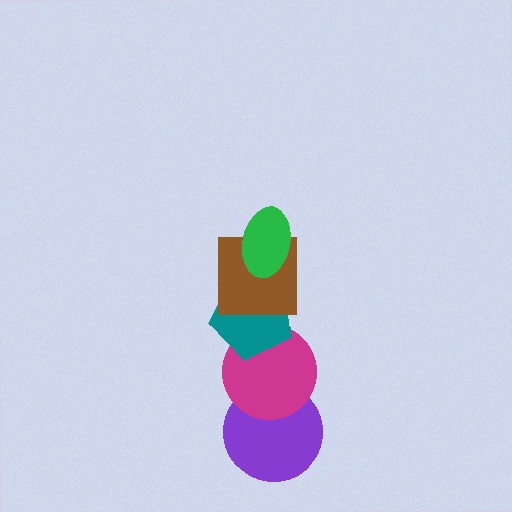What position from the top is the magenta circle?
The magenta circle is 4th from the top.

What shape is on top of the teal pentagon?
The brown square is on top of the teal pentagon.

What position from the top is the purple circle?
The purple circle is 5th from the top.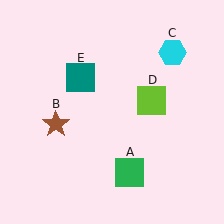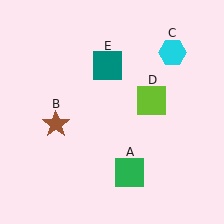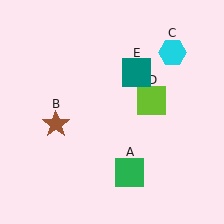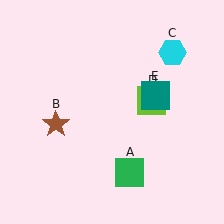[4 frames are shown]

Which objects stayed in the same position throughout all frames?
Green square (object A) and brown star (object B) and cyan hexagon (object C) and lime square (object D) remained stationary.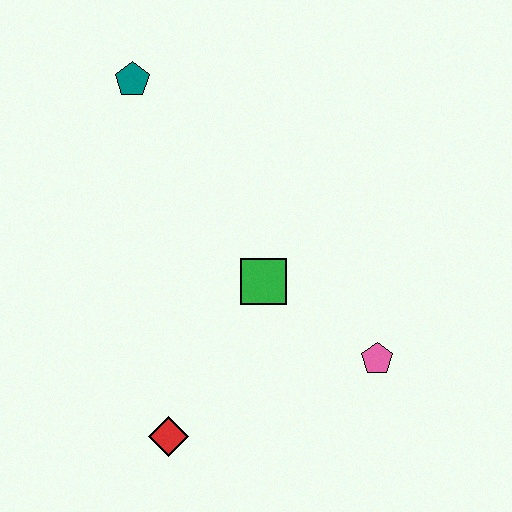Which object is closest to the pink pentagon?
The green square is closest to the pink pentagon.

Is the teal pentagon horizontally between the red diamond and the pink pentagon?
No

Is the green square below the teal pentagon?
Yes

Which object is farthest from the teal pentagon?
The pink pentagon is farthest from the teal pentagon.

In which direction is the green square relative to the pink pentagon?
The green square is to the left of the pink pentagon.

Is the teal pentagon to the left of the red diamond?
Yes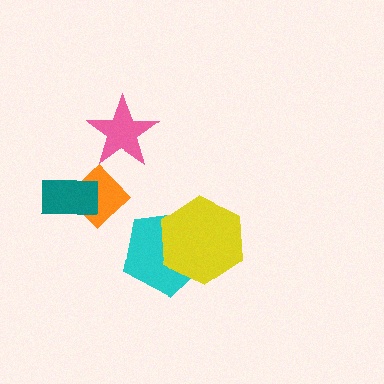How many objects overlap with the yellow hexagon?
1 object overlaps with the yellow hexagon.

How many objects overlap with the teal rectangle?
1 object overlaps with the teal rectangle.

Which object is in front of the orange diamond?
The teal rectangle is in front of the orange diamond.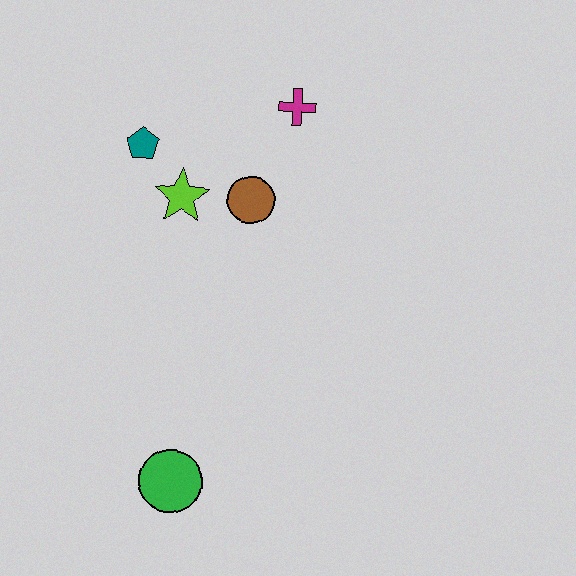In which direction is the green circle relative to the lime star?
The green circle is below the lime star.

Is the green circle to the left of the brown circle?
Yes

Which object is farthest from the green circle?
The magenta cross is farthest from the green circle.